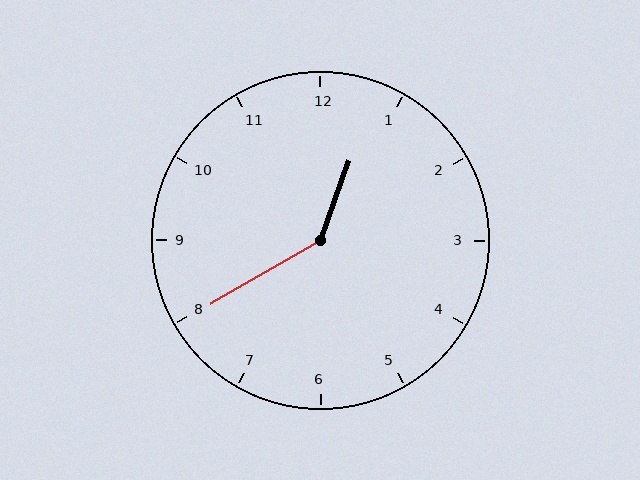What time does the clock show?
12:40.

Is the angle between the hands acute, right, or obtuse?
It is obtuse.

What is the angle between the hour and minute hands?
Approximately 140 degrees.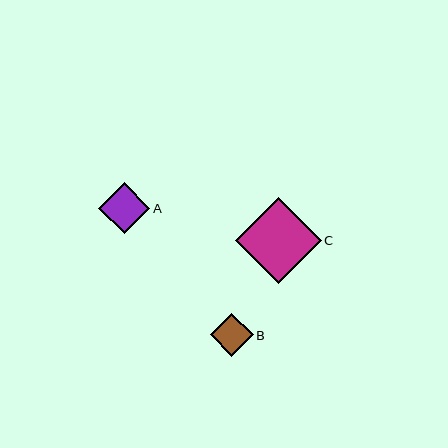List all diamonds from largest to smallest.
From largest to smallest: C, A, B.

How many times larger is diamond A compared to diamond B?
Diamond A is approximately 1.2 times the size of diamond B.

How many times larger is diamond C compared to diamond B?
Diamond C is approximately 2.0 times the size of diamond B.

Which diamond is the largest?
Diamond C is the largest with a size of approximately 86 pixels.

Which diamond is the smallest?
Diamond B is the smallest with a size of approximately 43 pixels.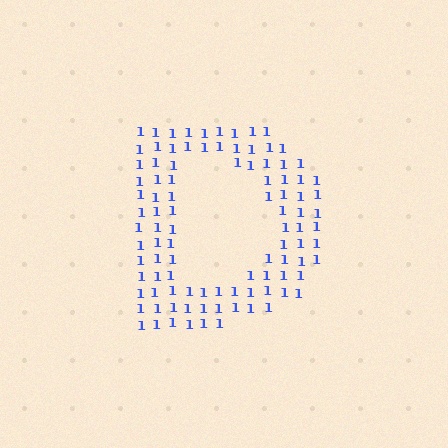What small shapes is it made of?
It is made of small digit 1's.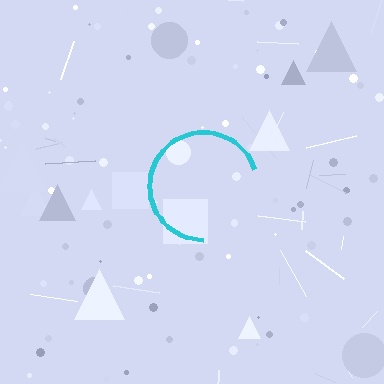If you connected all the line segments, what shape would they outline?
They would outline a circle.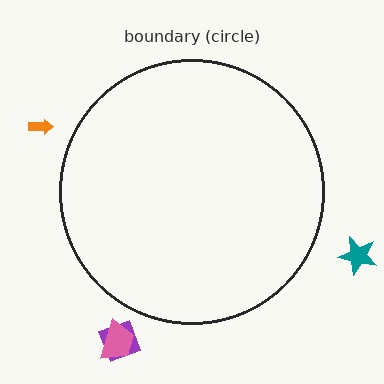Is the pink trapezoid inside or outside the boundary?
Outside.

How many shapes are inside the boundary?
0 inside, 4 outside.